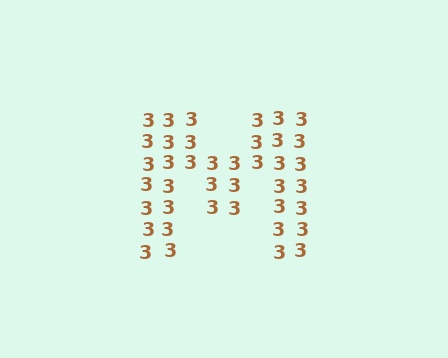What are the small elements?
The small elements are digit 3's.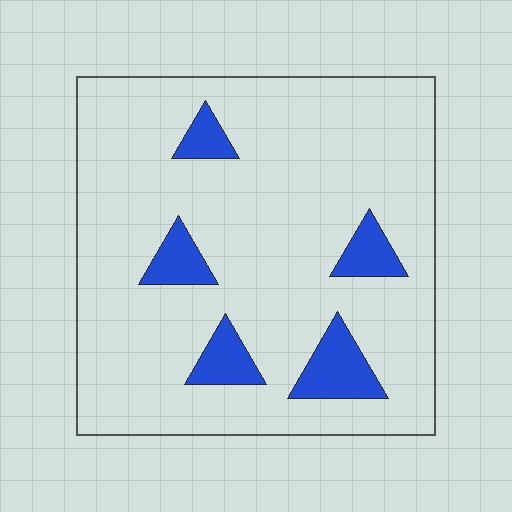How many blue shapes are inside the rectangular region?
5.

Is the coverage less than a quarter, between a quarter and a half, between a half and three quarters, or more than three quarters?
Less than a quarter.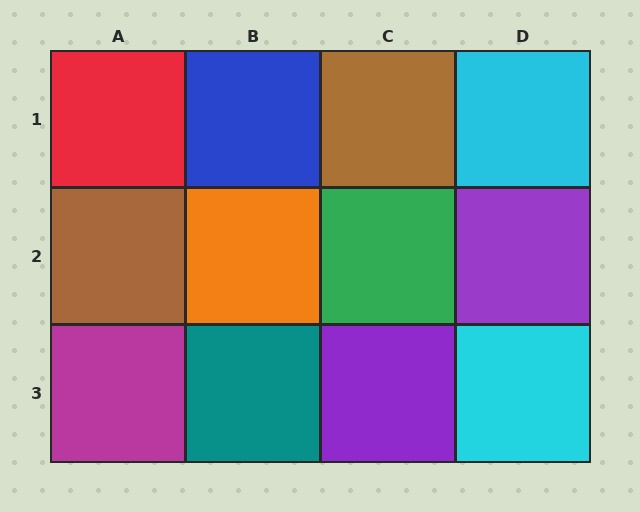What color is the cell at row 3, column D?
Cyan.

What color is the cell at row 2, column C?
Green.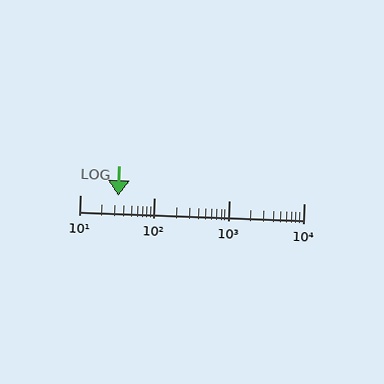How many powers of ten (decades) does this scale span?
The scale spans 3 decades, from 10 to 10000.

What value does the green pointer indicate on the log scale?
The pointer indicates approximately 33.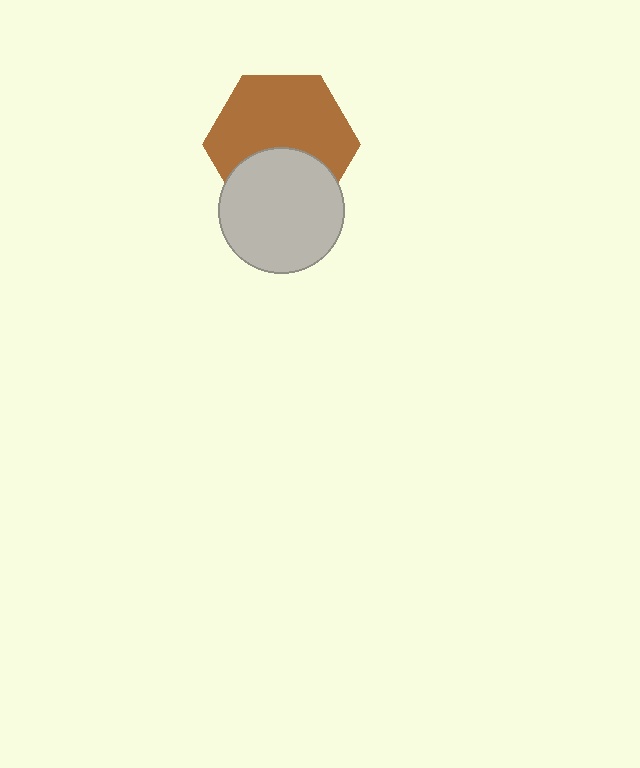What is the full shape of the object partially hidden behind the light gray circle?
The partially hidden object is a brown hexagon.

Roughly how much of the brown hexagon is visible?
About half of it is visible (roughly 64%).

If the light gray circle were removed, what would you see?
You would see the complete brown hexagon.